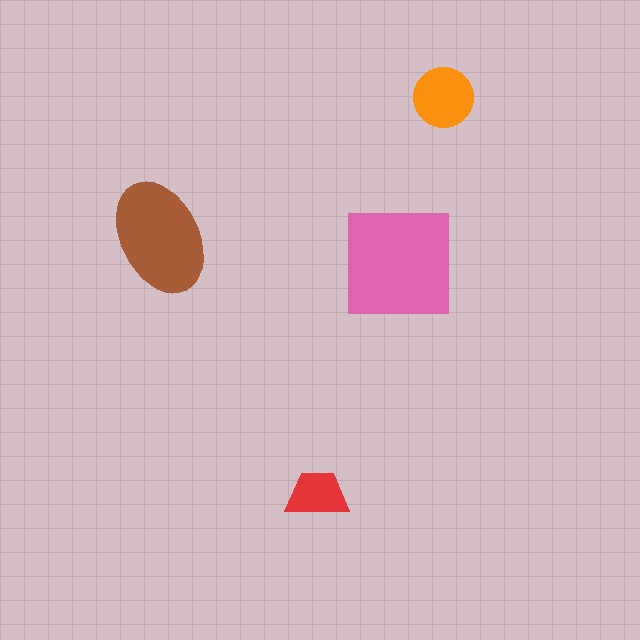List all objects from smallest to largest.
The red trapezoid, the orange circle, the brown ellipse, the pink square.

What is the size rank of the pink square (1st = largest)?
1st.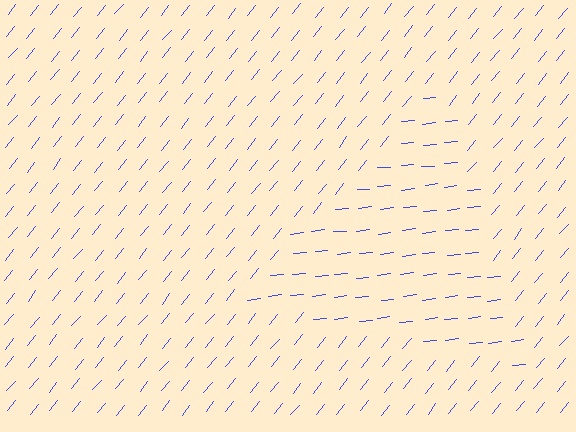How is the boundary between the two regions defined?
The boundary is defined purely by a change in line orientation (approximately 45 degrees difference). All lines are the same color and thickness.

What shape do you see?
I see a triangle.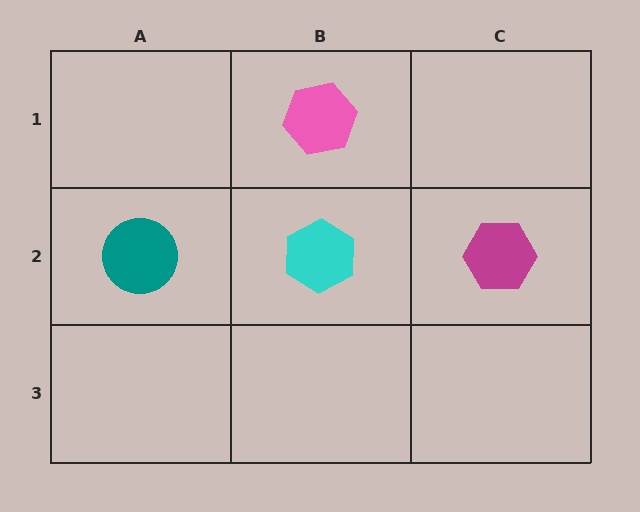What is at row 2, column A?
A teal circle.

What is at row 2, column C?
A magenta hexagon.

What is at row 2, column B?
A cyan hexagon.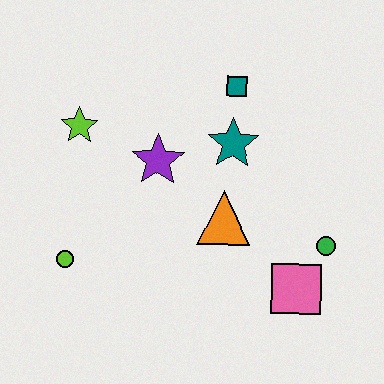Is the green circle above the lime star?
No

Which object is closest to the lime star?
The purple star is closest to the lime star.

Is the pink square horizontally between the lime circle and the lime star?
No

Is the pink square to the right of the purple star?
Yes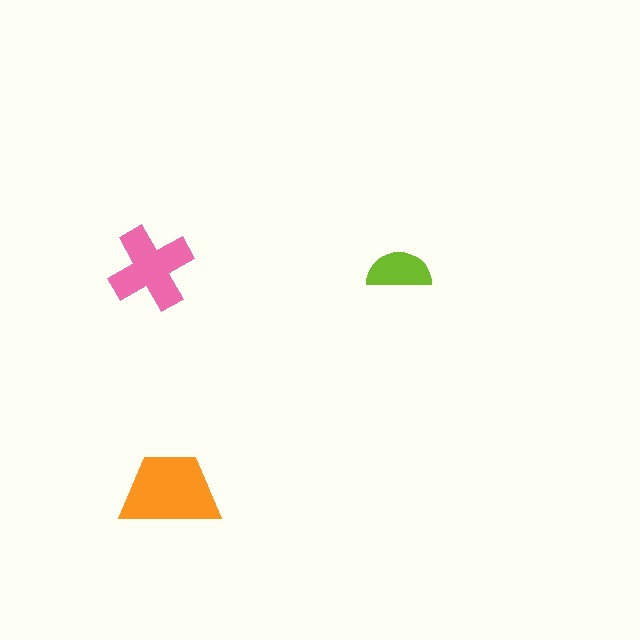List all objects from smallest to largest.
The lime semicircle, the pink cross, the orange trapezoid.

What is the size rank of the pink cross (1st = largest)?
2nd.